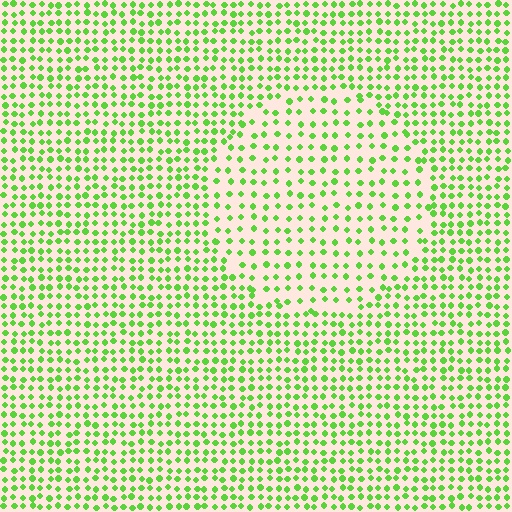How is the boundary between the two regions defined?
The boundary is defined by a change in element density (approximately 1.7x ratio). All elements are the same color, size, and shape.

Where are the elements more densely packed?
The elements are more densely packed outside the circle boundary.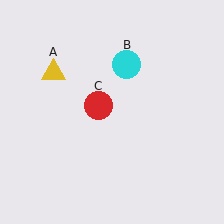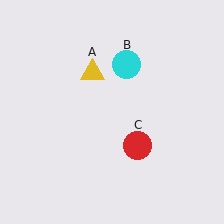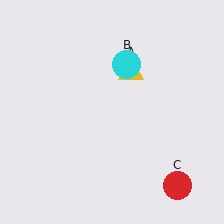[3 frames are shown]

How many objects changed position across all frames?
2 objects changed position: yellow triangle (object A), red circle (object C).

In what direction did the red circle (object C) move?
The red circle (object C) moved down and to the right.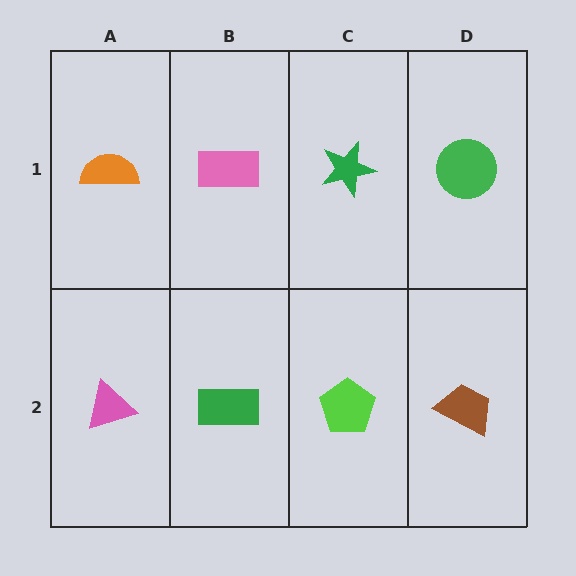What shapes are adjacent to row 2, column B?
A pink rectangle (row 1, column B), a pink triangle (row 2, column A), a lime pentagon (row 2, column C).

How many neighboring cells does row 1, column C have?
3.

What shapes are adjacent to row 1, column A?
A pink triangle (row 2, column A), a pink rectangle (row 1, column B).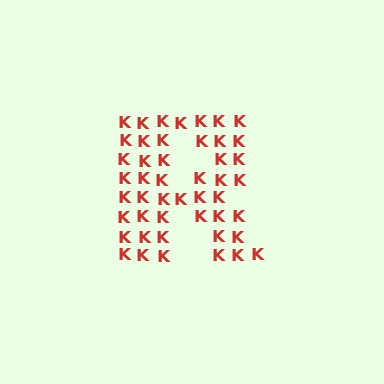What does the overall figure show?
The overall figure shows the letter R.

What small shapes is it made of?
It is made of small letter K's.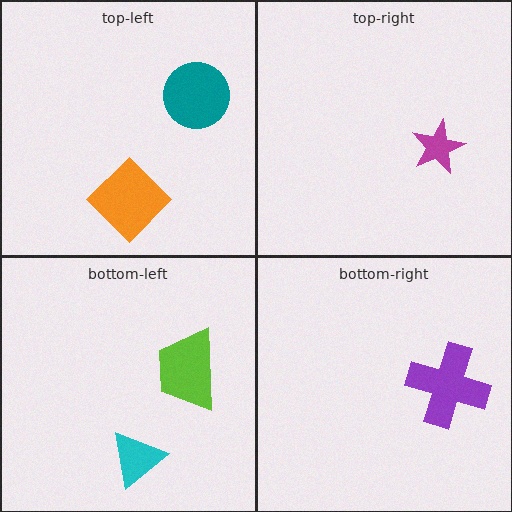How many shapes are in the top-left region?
2.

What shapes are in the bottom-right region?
The purple cross.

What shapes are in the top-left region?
The teal circle, the orange diamond.